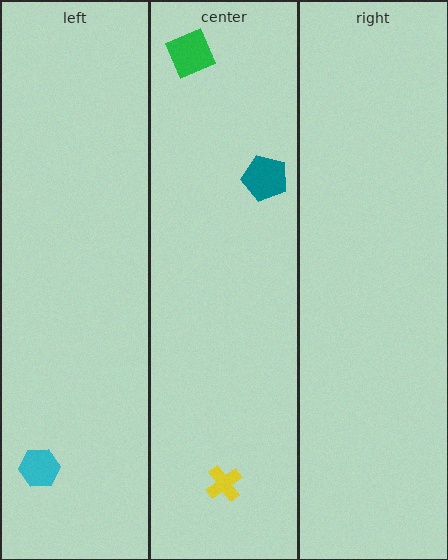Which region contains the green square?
The center region.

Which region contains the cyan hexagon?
The left region.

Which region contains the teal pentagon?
The center region.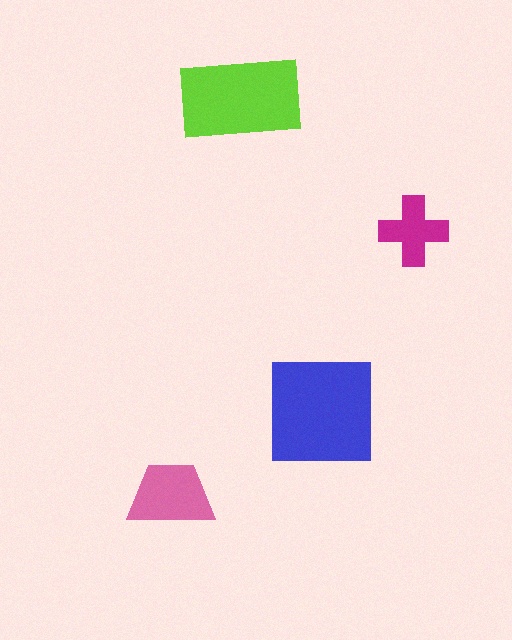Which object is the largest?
The blue square.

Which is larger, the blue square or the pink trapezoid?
The blue square.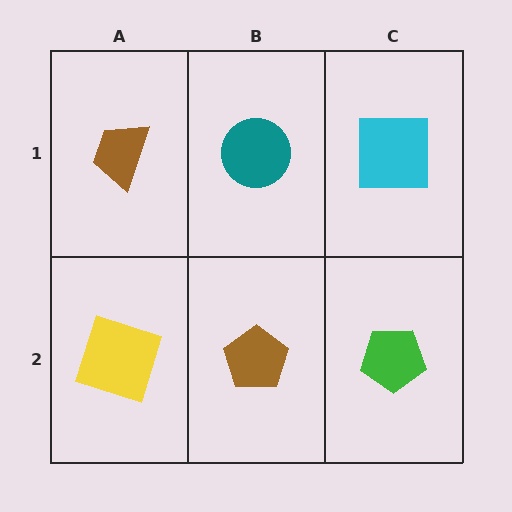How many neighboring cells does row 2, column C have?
2.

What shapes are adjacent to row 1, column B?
A brown pentagon (row 2, column B), a brown trapezoid (row 1, column A), a cyan square (row 1, column C).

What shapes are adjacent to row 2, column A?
A brown trapezoid (row 1, column A), a brown pentagon (row 2, column B).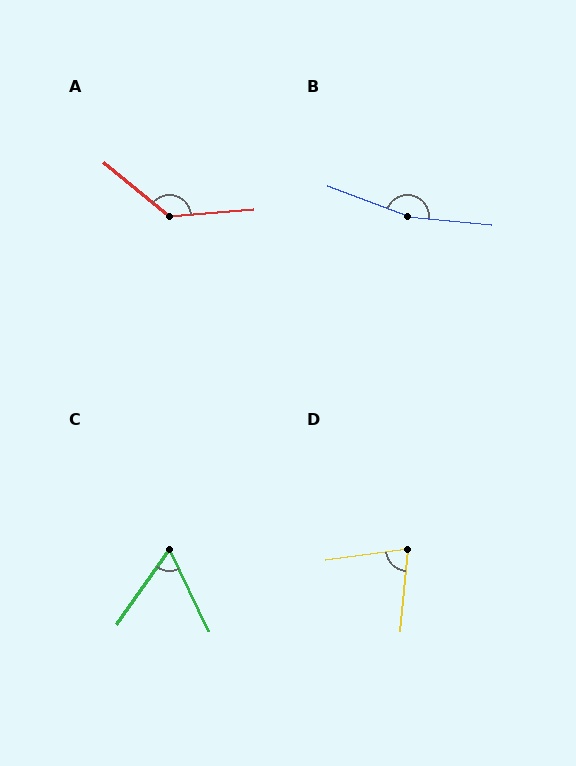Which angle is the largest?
B, at approximately 165 degrees.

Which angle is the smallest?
C, at approximately 61 degrees.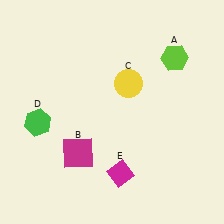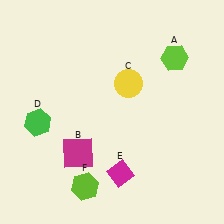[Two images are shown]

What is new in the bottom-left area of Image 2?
A lime hexagon (F) was added in the bottom-left area of Image 2.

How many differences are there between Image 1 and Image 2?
There is 1 difference between the two images.